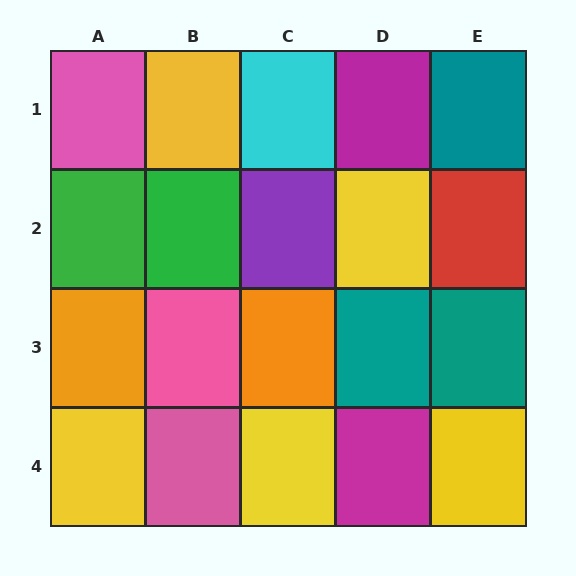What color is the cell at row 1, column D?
Magenta.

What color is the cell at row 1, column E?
Teal.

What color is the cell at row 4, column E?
Yellow.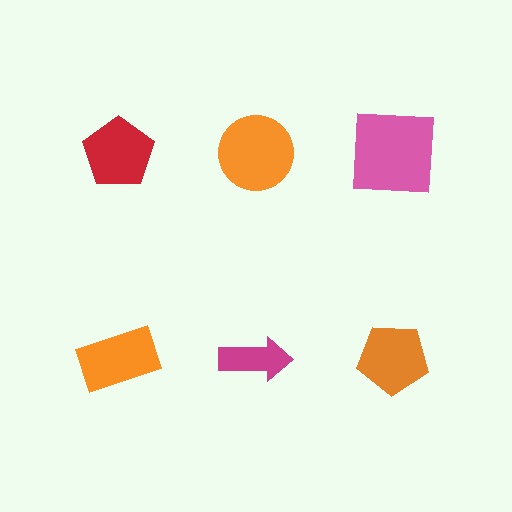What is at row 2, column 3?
An orange pentagon.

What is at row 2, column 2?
A magenta arrow.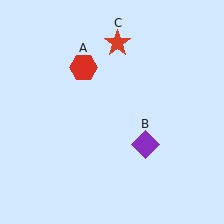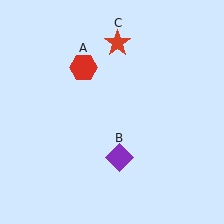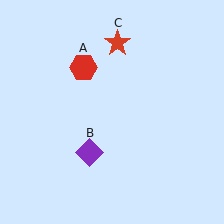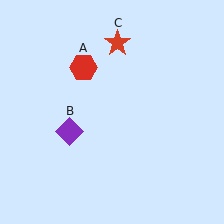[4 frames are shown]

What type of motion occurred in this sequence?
The purple diamond (object B) rotated clockwise around the center of the scene.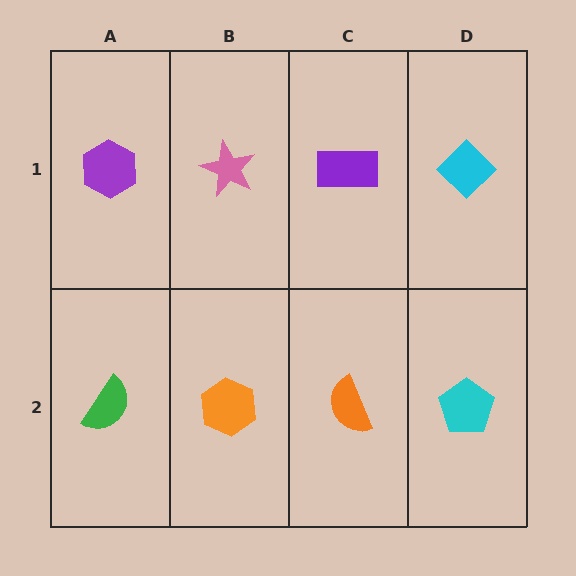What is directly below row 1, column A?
A green semicircle.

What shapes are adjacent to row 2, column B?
A pink star (row 1, column B), a green semicircle (row 2, column A), an orange semicircle (row 2, column C).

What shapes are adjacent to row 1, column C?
An orange semicircle (row 2, column C), a pink star (row 1, column B), a cyan diamond (row 1, column D).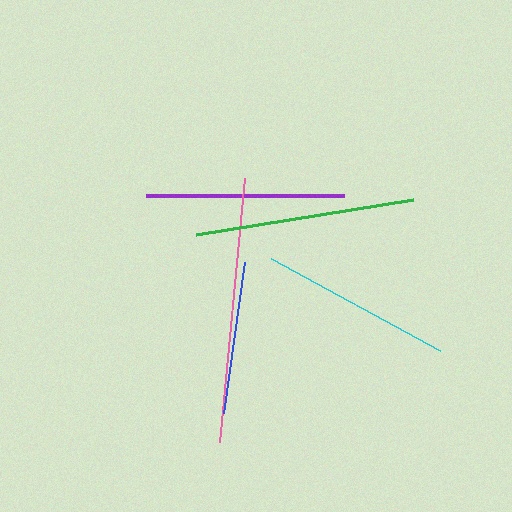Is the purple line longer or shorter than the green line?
The green line is longer than the purple line.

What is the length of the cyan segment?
The cyan segment is approximately 193 pixels long.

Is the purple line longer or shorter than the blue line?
The purple line is longer than the blue line.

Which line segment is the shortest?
The blue line is the shortest at approximately 152 pixels.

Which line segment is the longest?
The pink line is the longest at approximately 265 pixels.